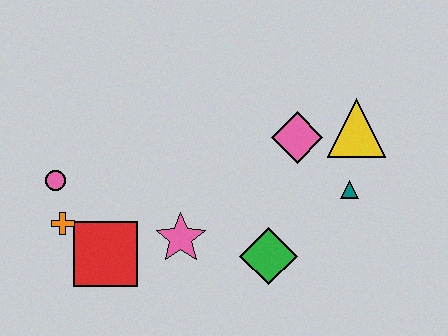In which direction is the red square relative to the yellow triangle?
The red square is to the left of the yellow triangle.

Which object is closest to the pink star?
The red square is closest to the pink star.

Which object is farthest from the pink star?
The yellow triangle is farthest from the pink star.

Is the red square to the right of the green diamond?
No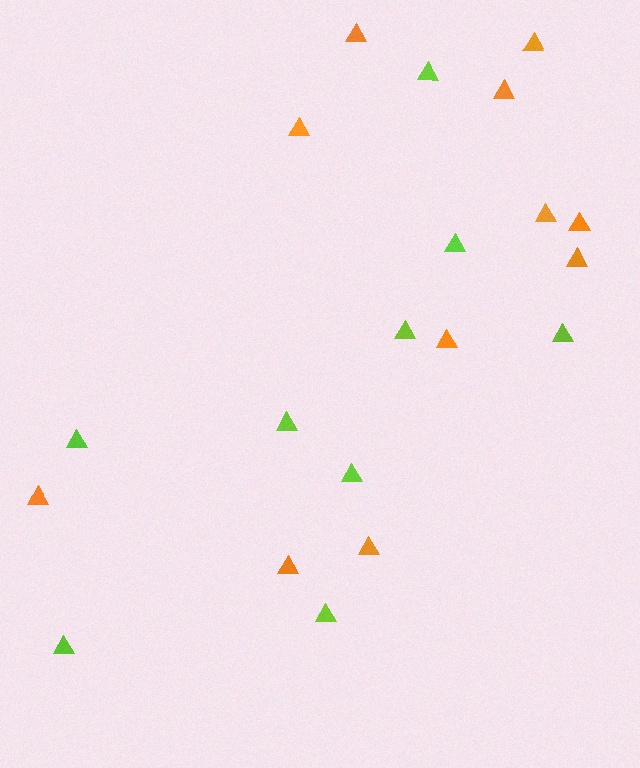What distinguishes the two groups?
There are 2 groups: one group of lime triangles (9) and one group of orange triangles (11).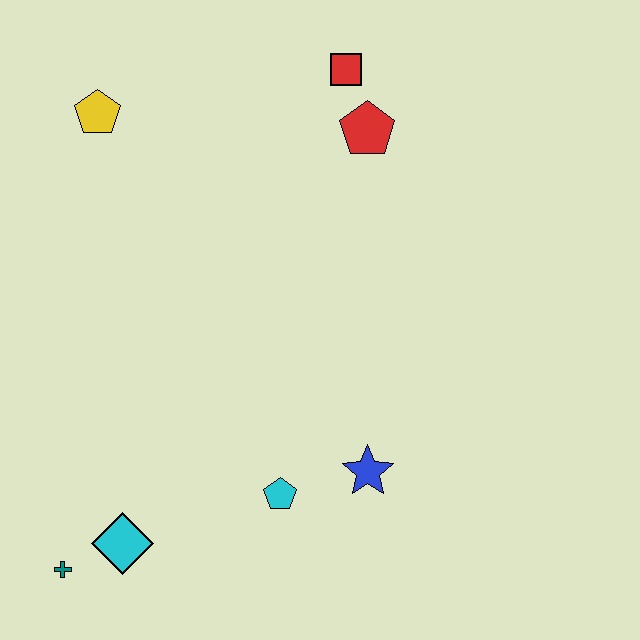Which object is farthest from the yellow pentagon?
The teal cross is farthest from the yellow pentagon.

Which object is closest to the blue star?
The cyan pentagon is closest to the blue star.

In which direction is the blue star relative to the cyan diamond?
The blue star is to the right of the cyan diamond.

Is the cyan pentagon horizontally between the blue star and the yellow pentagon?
Yes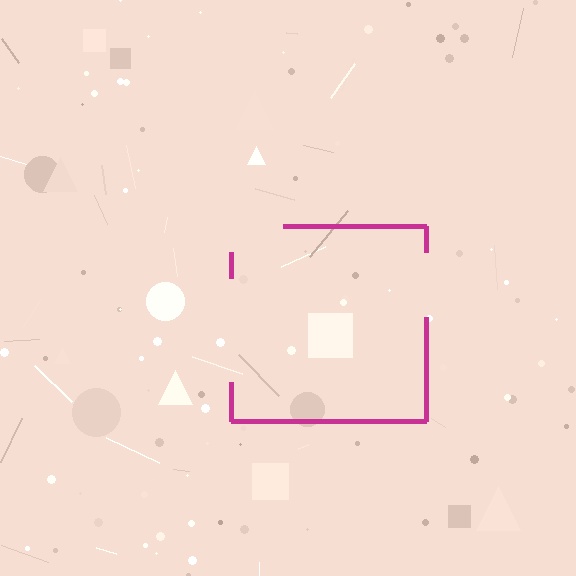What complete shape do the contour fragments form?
The contour fragments form a square.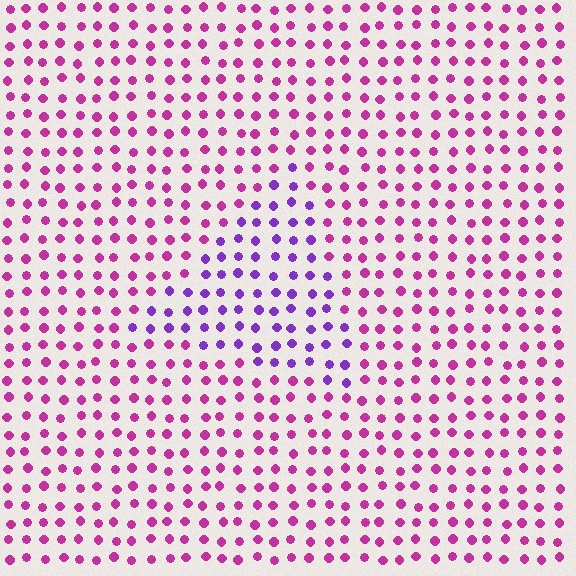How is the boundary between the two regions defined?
The boundary is defined purely by a slight shift in hue (about 41 degrees). Spacing, size, and orientation are identical on both sides.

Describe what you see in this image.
The image is filled with small magenta elements in a uniform arrangement. A triangle-shaped region is visible where the elements are tinted to a slightly different hue, forming a subtle color boundary.